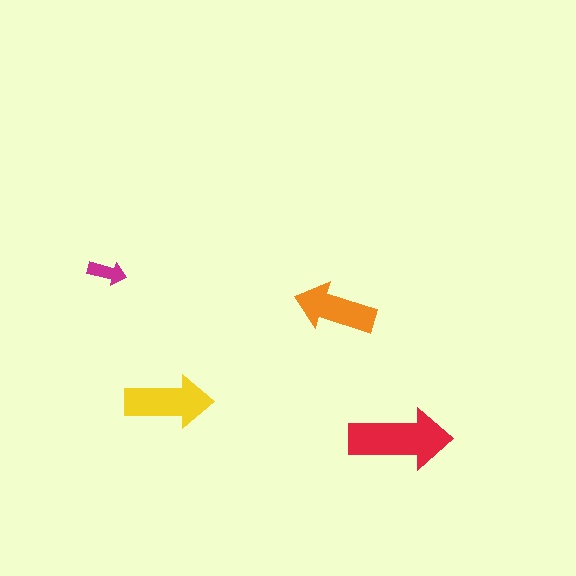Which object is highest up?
The magenta arrow is topmost.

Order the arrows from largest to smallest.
the red one, the yellow one, the orange one, the magenta one.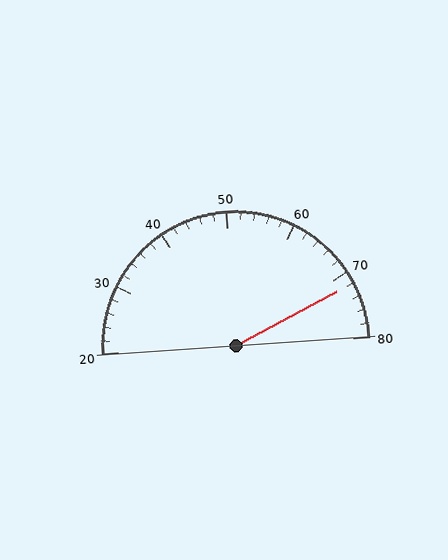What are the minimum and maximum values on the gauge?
The gauge ranges from 20 to 80.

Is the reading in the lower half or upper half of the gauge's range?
The reading is in the upper half of the range (20 to 80).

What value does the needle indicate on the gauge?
The needle indicates approximately 72.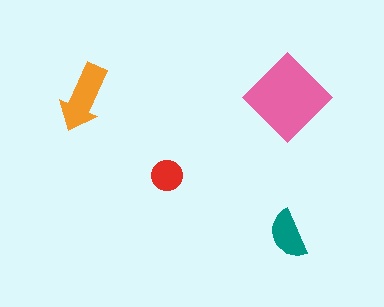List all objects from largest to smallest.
The pink diamond, the orange arrow, the teal semicircle, the red circle.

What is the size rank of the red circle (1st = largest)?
4th.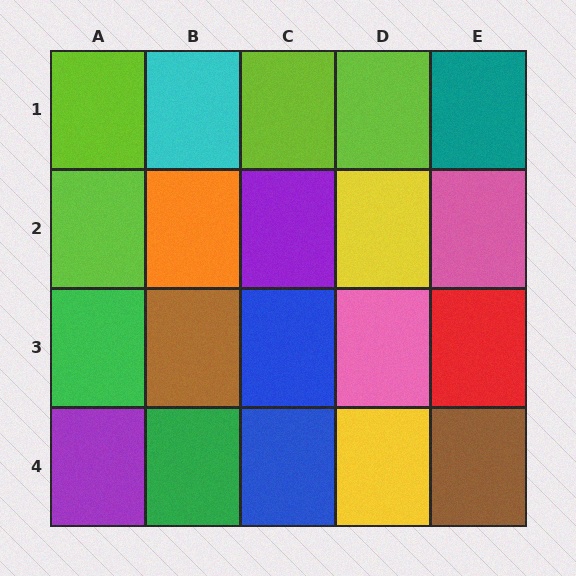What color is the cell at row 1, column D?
Lime.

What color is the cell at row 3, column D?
Pink.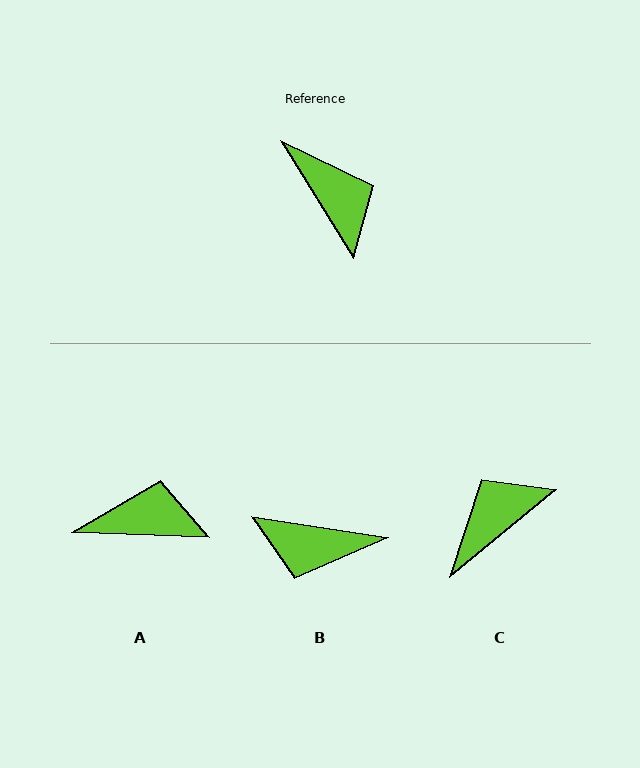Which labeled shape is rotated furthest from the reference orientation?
B, about 130 degrees away.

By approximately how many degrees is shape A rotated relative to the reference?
Approximately 56 degrees counter-clockwise.